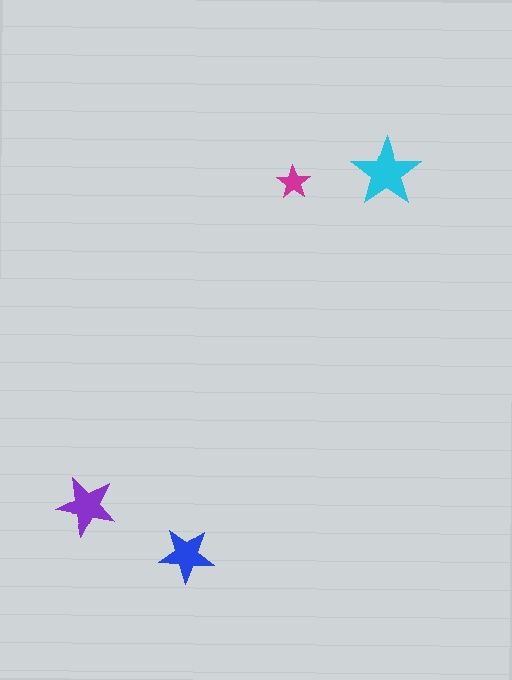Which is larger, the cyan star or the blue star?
The cyan one.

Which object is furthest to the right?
The cyan star is rightmost.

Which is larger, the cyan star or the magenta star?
The cyan one.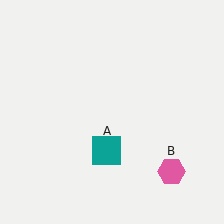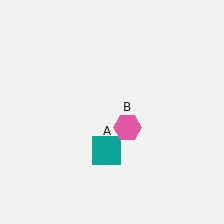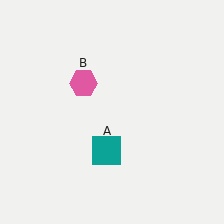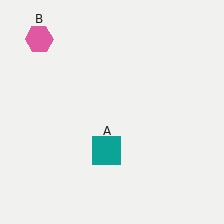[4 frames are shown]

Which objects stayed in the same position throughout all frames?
Teal square (object A) remained stationary.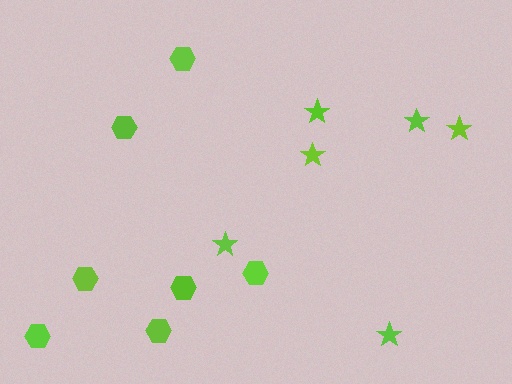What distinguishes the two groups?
There are 2 groups: one group of hexagons (7) and one group of stars (6).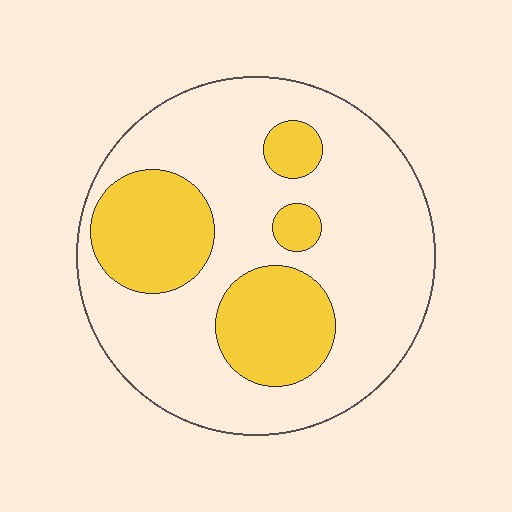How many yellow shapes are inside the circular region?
4.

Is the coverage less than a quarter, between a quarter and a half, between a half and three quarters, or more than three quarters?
Between a quarter and a half.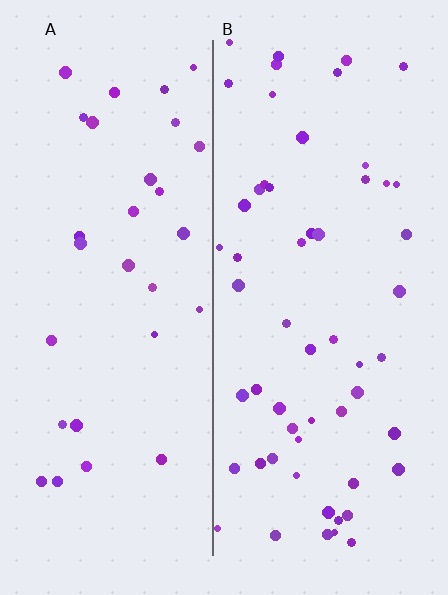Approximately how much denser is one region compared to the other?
Approximately 1.9× — region B over region A.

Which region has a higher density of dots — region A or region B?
B (the right).